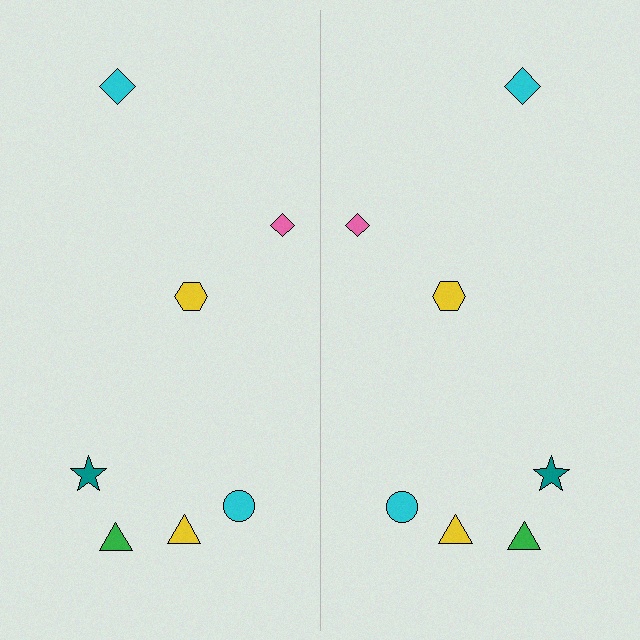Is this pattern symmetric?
Yes, this pattern has bilateral (reflection) symmetry.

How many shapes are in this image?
There are 14 shapes in this image.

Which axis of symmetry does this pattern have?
The pattern has a vertical axis of symmetry running through the center of the image.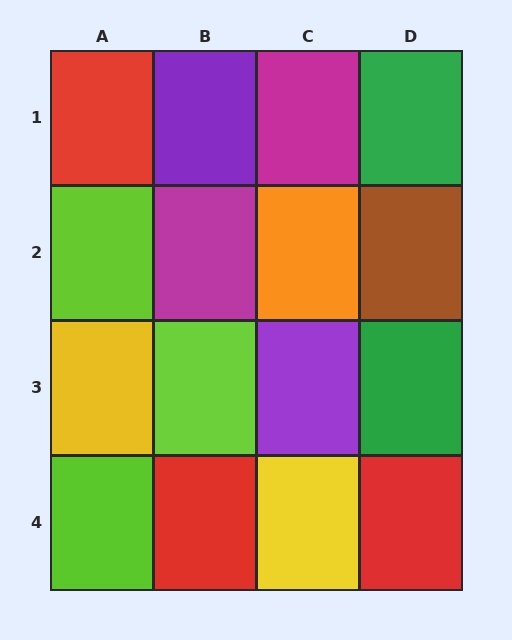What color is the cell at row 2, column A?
Lime.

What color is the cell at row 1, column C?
Magenta.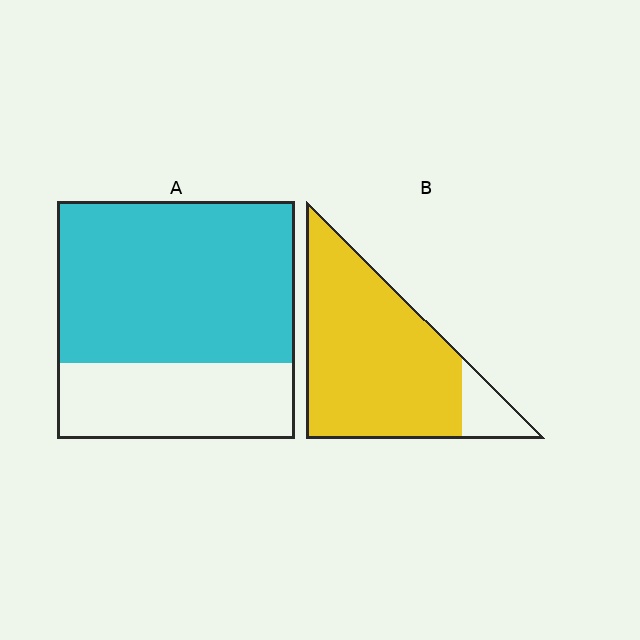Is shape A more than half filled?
Yes.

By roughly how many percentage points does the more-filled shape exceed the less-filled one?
By roughly 20 percentage points (B over A).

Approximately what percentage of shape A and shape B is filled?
A is approximately 70% and B is approximately 90%.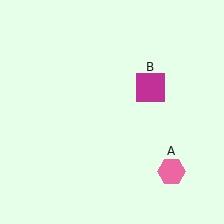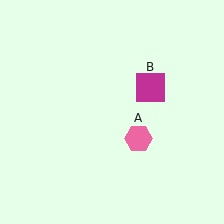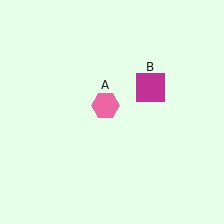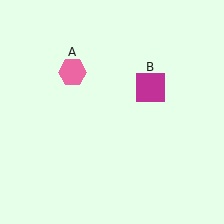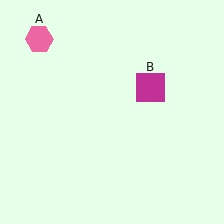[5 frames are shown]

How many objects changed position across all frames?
1 object changed position: pink hexagon (object A).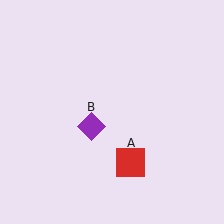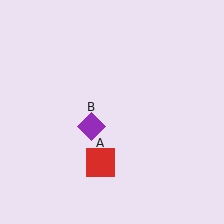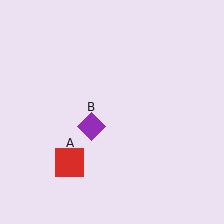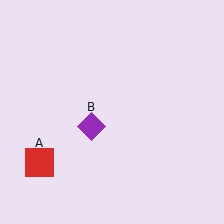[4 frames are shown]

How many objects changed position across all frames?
1 object changed position: red square (object A).